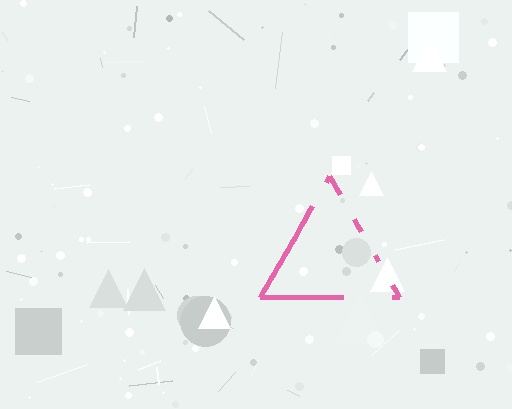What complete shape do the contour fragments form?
The contour fragments form a triangle.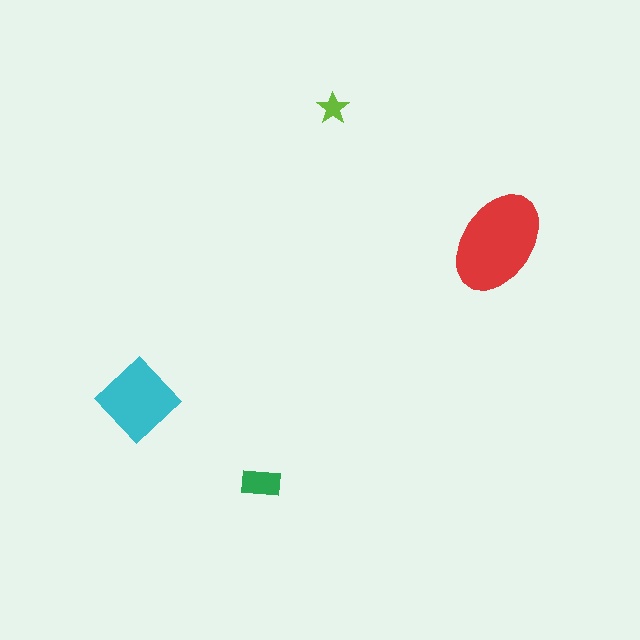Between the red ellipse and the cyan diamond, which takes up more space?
The red ellipse.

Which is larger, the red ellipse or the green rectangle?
The red ellipse.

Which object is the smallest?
The lime star.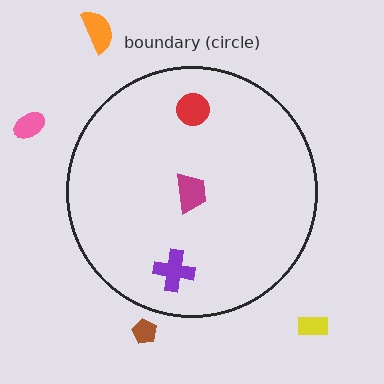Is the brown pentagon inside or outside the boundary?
Outside.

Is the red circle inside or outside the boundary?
Inside.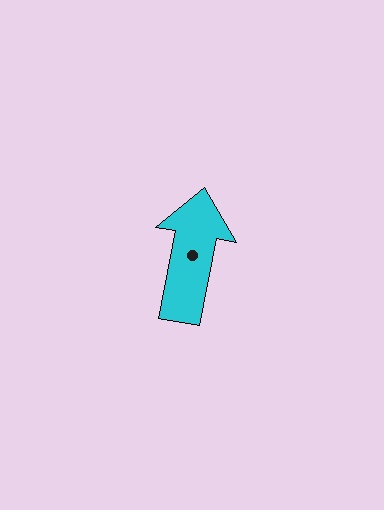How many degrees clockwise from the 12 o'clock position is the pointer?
Approximately 11 degrees.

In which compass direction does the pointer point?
North.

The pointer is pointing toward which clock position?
Roughly 12 o'clock.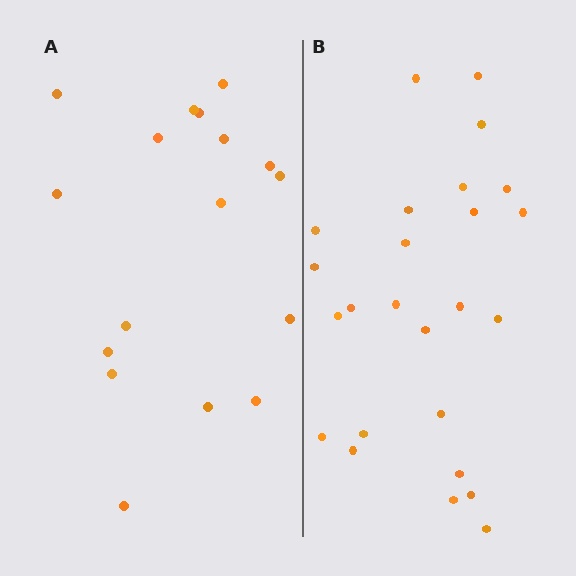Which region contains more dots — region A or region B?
Region B (the right region) has more dots.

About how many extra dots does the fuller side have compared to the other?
Region B has roughly 8 or so more dots than region A.